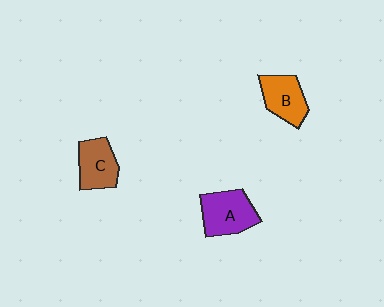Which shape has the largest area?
Shape A (purple).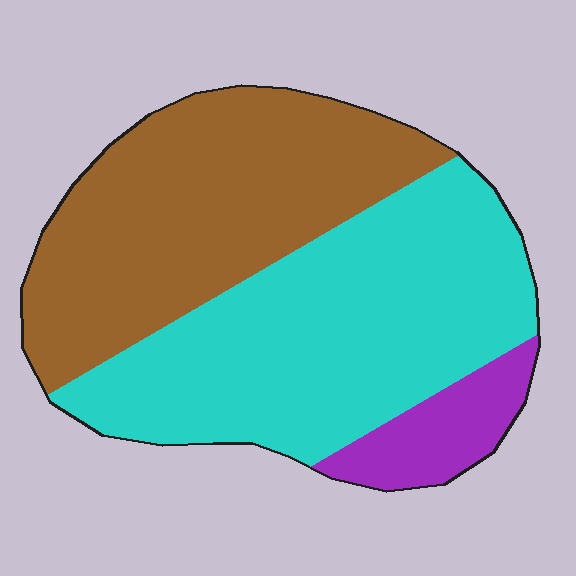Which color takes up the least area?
Purple, at roughly 10%.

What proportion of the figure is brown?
Brown covers roughly 40% of the figure.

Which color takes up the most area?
Cyan, at roughly 50%.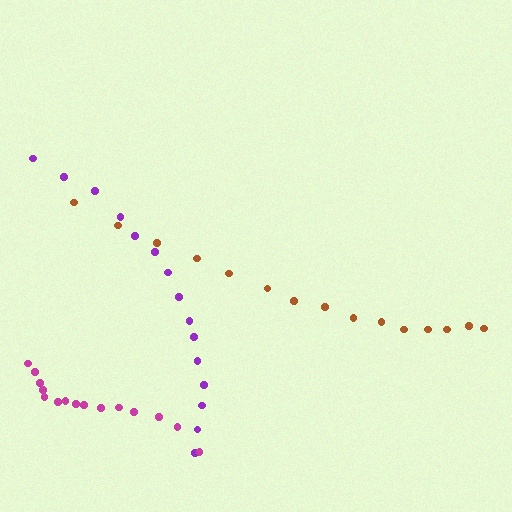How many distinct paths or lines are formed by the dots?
There are 3 distinct paths.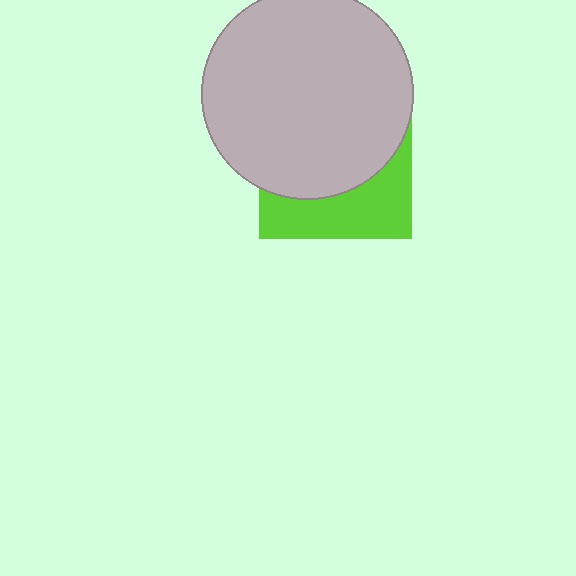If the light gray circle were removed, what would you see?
You would see the complete lime square.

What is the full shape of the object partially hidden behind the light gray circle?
The partially hidden object is a lime square.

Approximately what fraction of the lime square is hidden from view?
Roughly 64% of the lime square is hidden behind the light gray circle.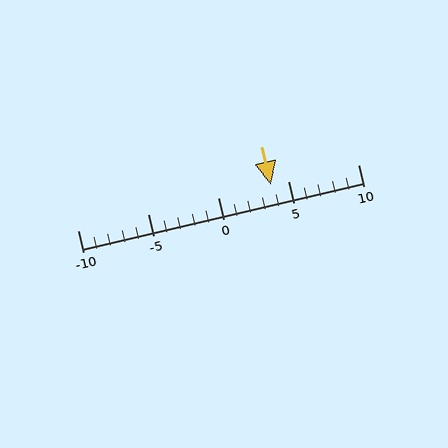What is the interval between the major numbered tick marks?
The major tick marks are spaced 5 units apart.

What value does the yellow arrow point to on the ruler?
The yellow arrow points to approximately 4.